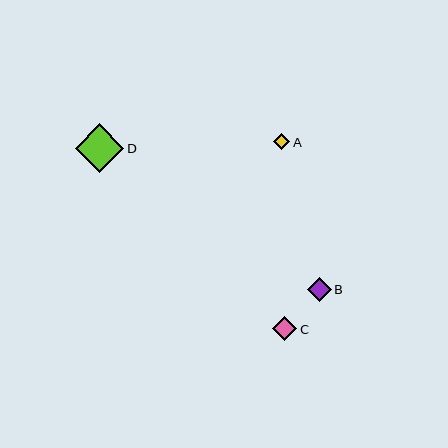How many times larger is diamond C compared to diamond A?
Diamond C is approximately 1.5 times the size of diamond A.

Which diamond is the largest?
Diamond D is the largest with a size of approximately 48 pixels.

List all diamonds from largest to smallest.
From largest to smallest: D, C, B, A.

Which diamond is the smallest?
Diamond A is the smallest with a size of approximately 16 pixels.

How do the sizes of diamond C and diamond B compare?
Diamond C and diamond B are approximately the same size.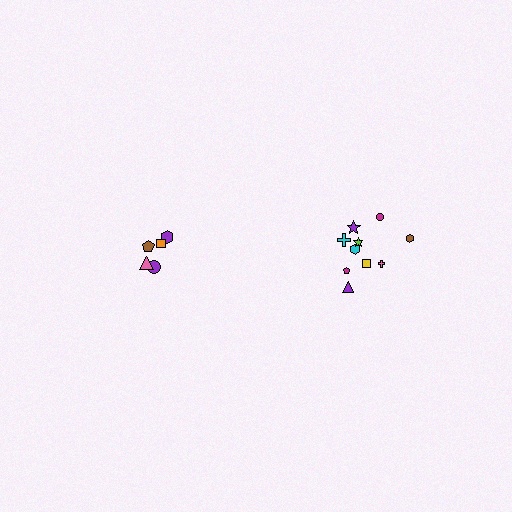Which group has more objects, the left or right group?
The right group.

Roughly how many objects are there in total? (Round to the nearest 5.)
Roughly 15 objects in total.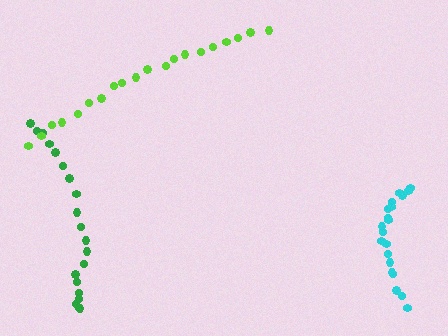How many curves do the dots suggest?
There are 3 distinct paths.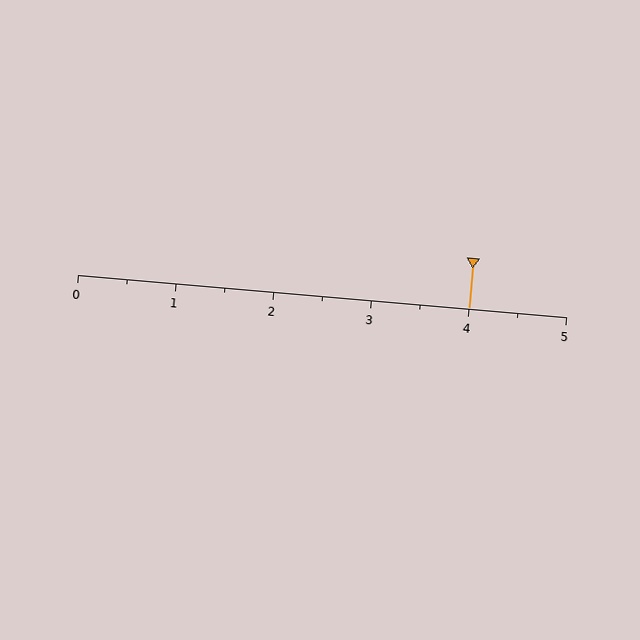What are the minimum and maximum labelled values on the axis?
The axis runs from 0 to 5.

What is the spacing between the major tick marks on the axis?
The major ticks are spaced 1 apart.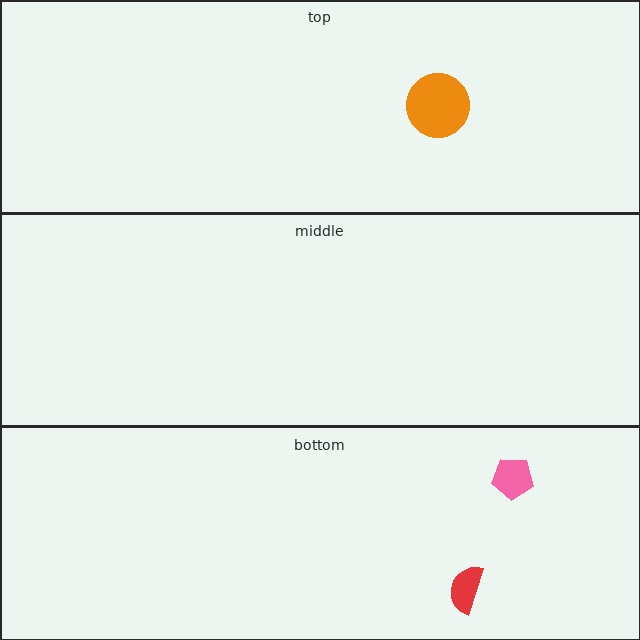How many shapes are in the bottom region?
2.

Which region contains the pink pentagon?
The bottom region.